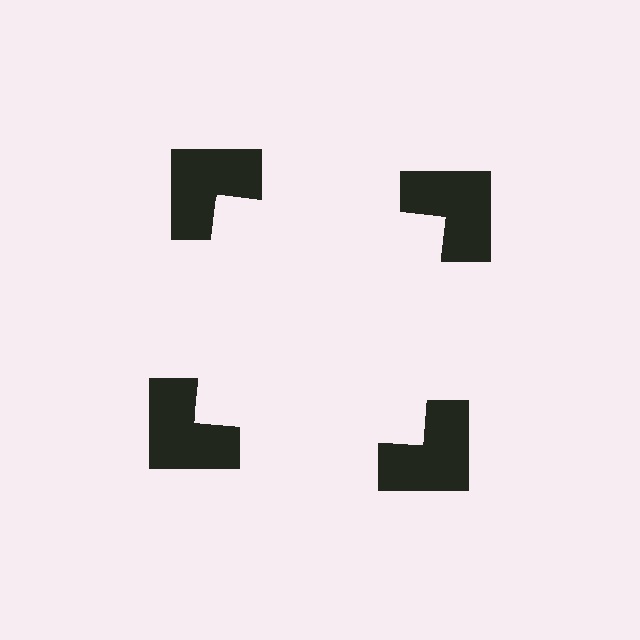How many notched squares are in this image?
There are 4 — one at each vertex of the illusory square.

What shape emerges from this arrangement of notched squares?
An illusory square — its edges are inferred from the aligned wedge cuts in the notched squares, not physically drawn.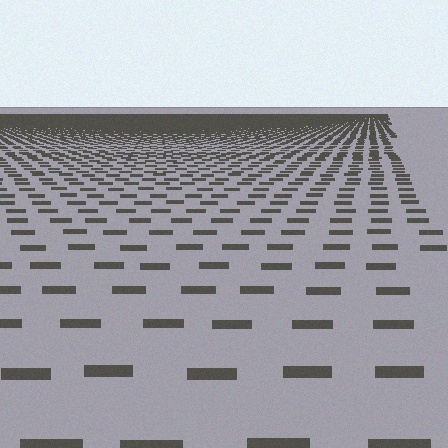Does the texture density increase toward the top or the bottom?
Density increases toward the top.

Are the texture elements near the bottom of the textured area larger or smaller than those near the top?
Larger. Near the bottom, elements are closer to the viewer and appear at a bigger on-screen size.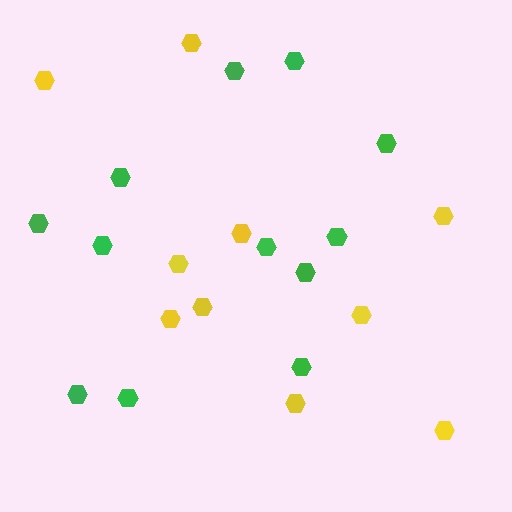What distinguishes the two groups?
There are 2 groups: one group of yellow hexagons (10) and one group of green hexagons (12).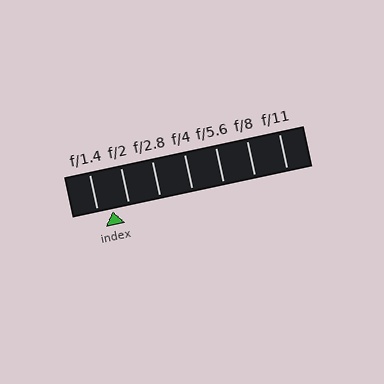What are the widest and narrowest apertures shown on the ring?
The widest aperture shown is f/1.4 and the narrowest is f/11.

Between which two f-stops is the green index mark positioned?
The index mark is between f/1.4 and f/2.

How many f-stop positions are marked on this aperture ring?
There are 7 f-stop positions marked.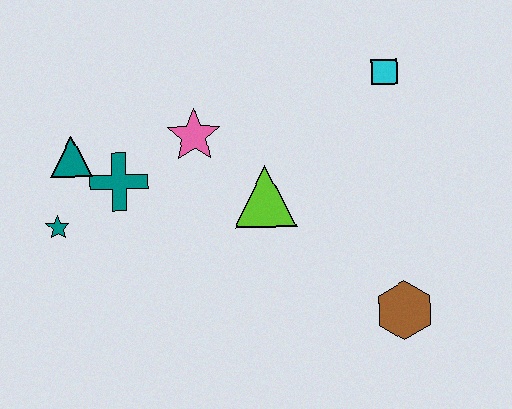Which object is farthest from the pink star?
The brown hexagon is farthest from the pink star.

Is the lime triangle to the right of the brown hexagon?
No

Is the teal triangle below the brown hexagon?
No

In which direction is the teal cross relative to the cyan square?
The teal cross is to the left of the cyan square.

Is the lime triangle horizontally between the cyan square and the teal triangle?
Yes